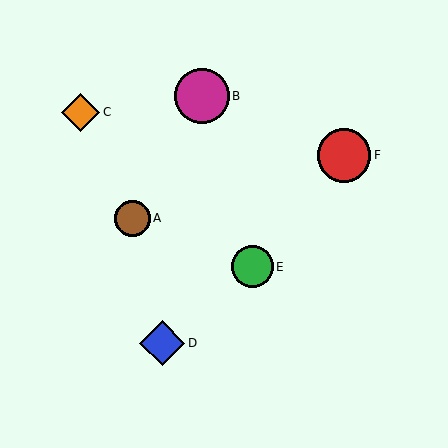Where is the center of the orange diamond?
The center of the orange diamond is at (81, 112).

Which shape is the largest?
The magenta circle (labeled B) is the largest.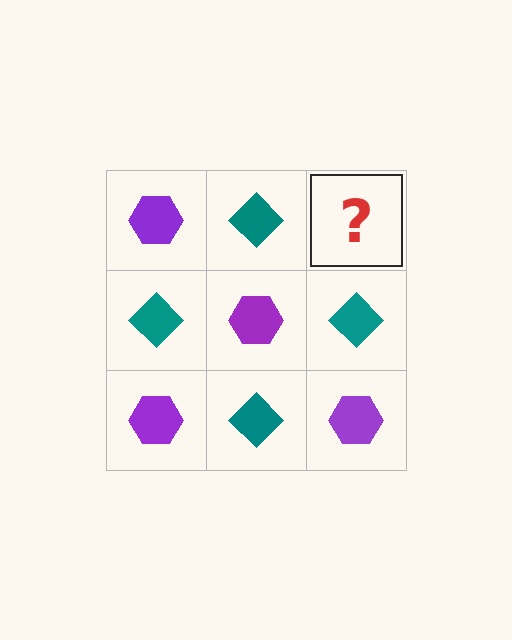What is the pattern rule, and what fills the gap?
The rule is that it alternates purple hexagon and teal diamond in a checkerboard pattern. The gap should be filled with a purple hexagon.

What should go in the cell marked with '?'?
The missing cell should contain a purple hexagon.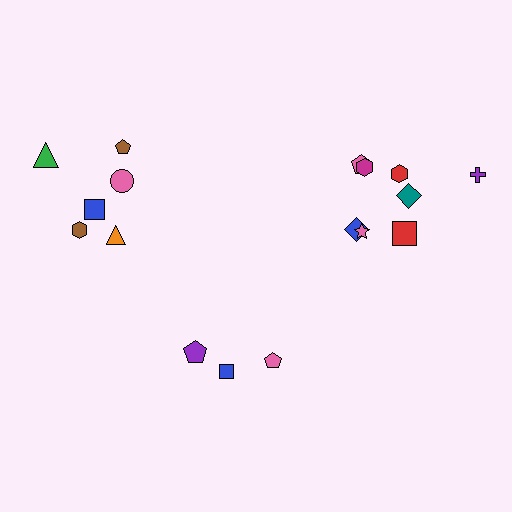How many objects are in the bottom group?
There are 3 objects.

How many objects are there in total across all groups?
There are 17 objects.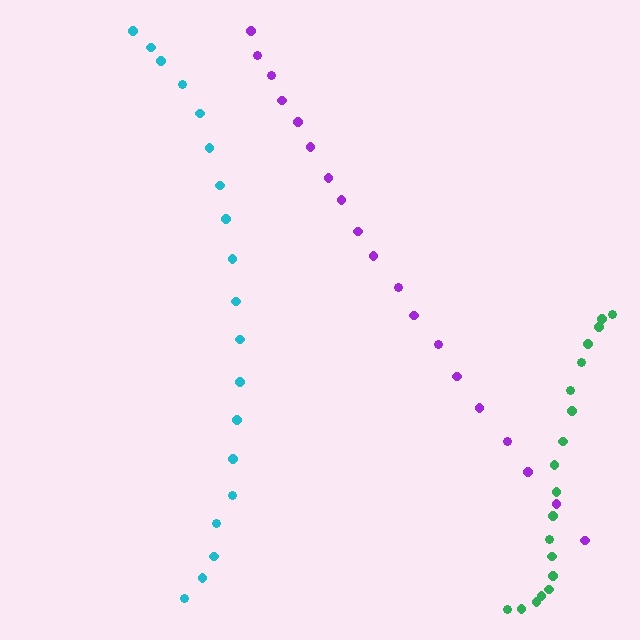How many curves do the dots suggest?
There are 3 distinct paths.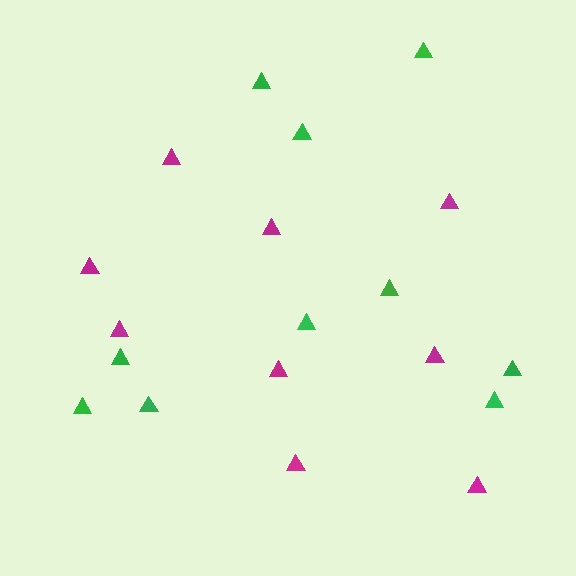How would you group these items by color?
There are 2 groups: one group of green triangles (10) and one group of magenta triangles (9).